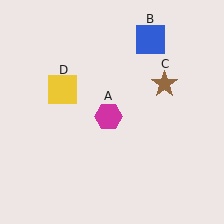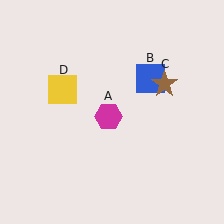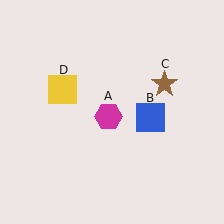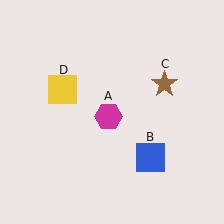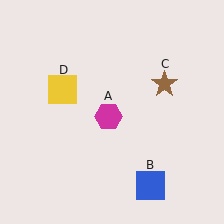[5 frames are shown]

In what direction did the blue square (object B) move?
The blue square (object B) moved down.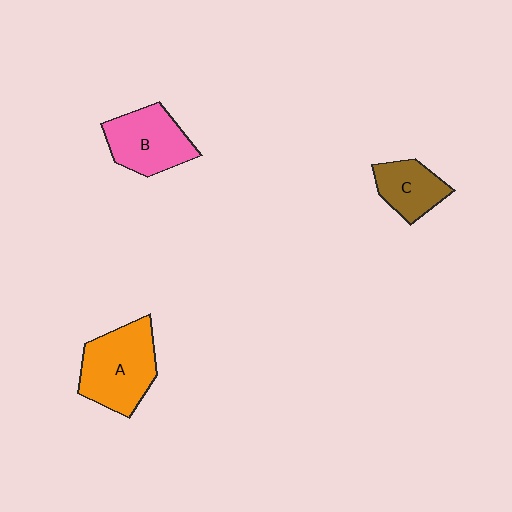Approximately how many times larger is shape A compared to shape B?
Approximately 1.2 times.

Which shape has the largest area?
Shape A (orange).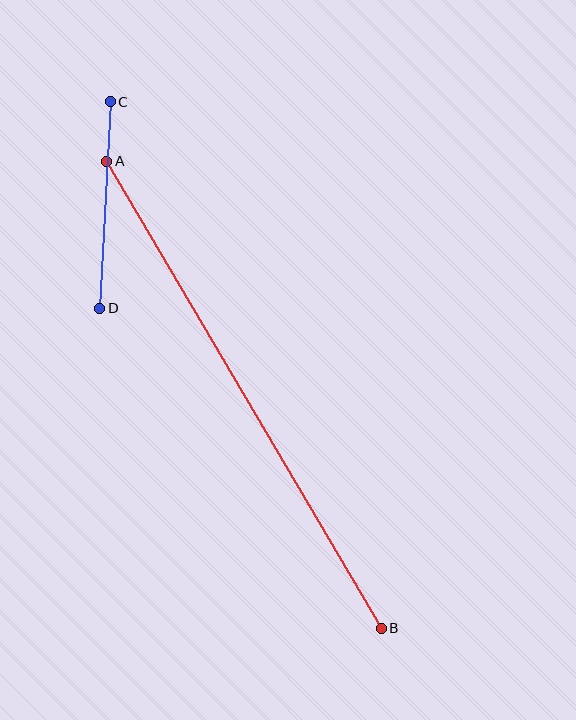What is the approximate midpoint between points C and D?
The midpoint is at approximately (105, 205) pixels.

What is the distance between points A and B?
The distance is approximately 542 pixels.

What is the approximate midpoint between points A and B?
The midpoint is at approximately (244, 395) pixels.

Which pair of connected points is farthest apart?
Points A and B are farthest apart.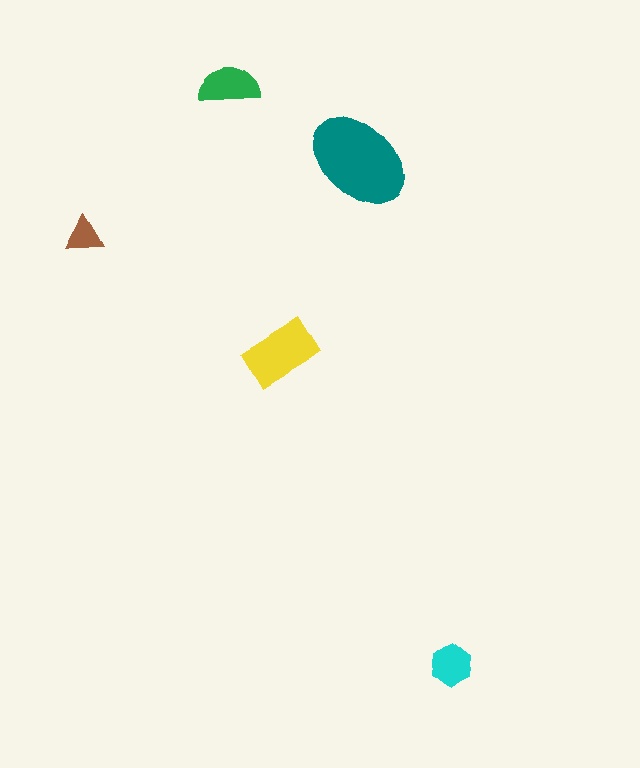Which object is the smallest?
The brown triangle.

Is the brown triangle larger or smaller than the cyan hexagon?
Smaller.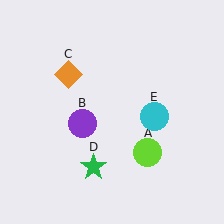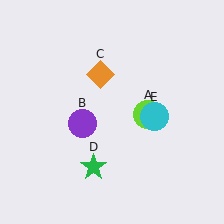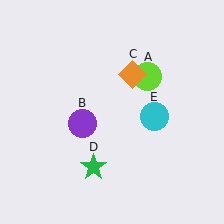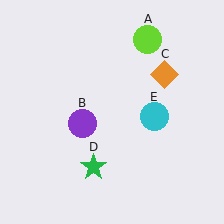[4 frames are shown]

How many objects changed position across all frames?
2 objects changed position: lime circle (object A), orange diamond (object C).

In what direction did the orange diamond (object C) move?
The orange diamond (object C) moved right.